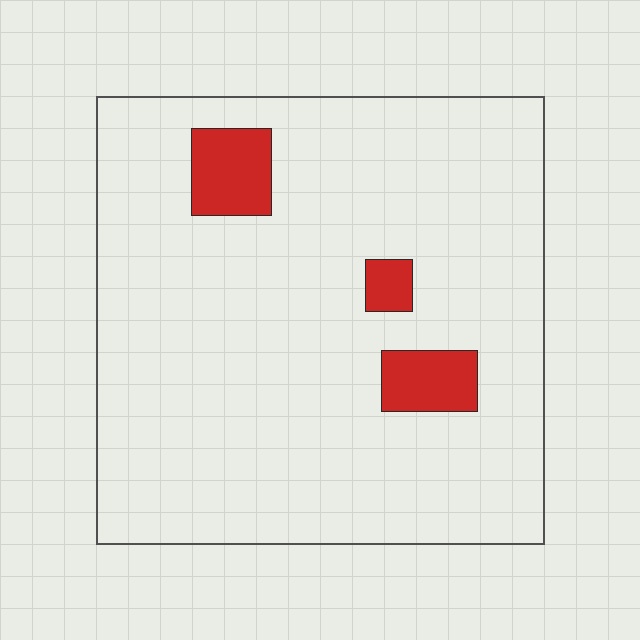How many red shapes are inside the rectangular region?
3.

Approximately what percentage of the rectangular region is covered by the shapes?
Approximately 10%.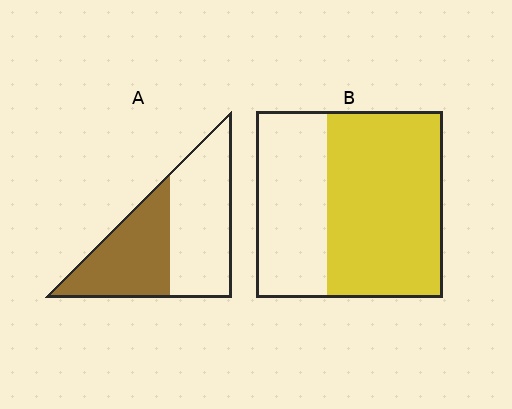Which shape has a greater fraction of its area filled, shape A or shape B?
Shape B.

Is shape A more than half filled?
No.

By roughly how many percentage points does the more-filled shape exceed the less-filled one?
By roughly 15 percentage points (B over A).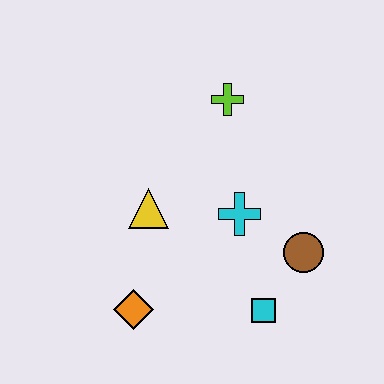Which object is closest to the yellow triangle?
The cyan cross is closest to the yellow triangle.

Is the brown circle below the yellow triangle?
Yes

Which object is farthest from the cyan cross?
The orange diamond is farthest from the cyan cross.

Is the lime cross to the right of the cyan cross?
No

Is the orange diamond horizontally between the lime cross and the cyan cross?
No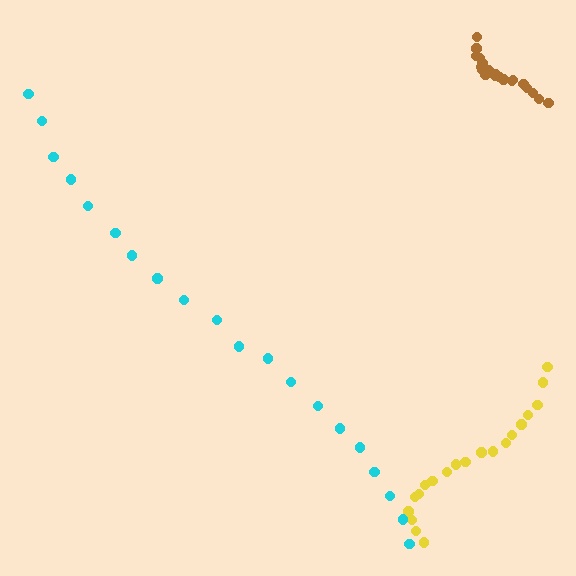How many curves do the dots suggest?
There are 3 distinct paths.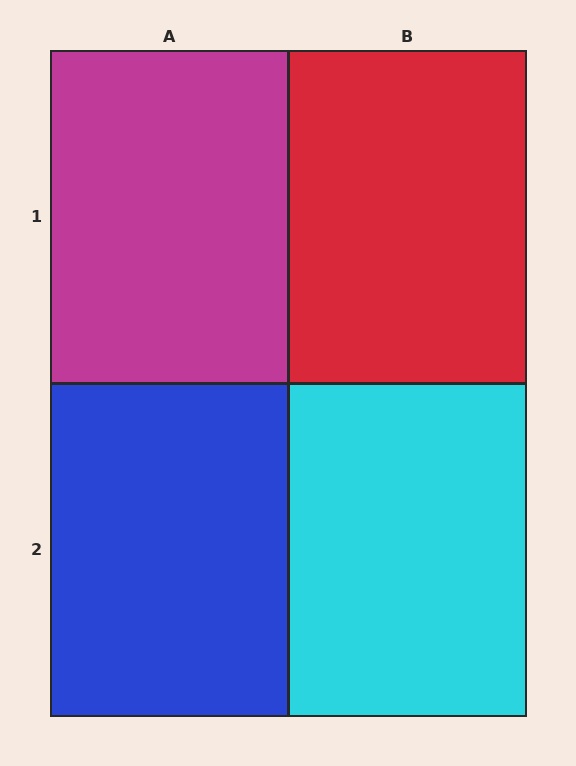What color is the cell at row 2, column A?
Blue.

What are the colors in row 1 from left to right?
Magenta, red.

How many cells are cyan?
1 cell is cyan.